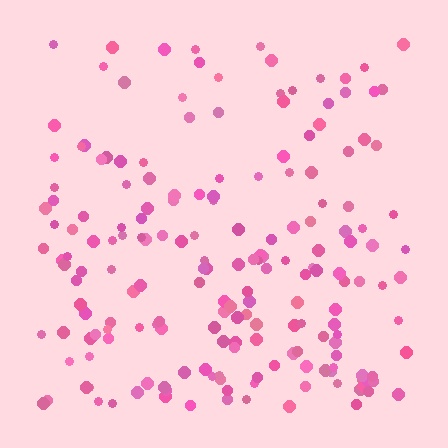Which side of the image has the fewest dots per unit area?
The top.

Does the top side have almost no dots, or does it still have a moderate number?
Still a moderate number, just noticeably fewer than the bottom.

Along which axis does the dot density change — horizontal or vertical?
Vertical.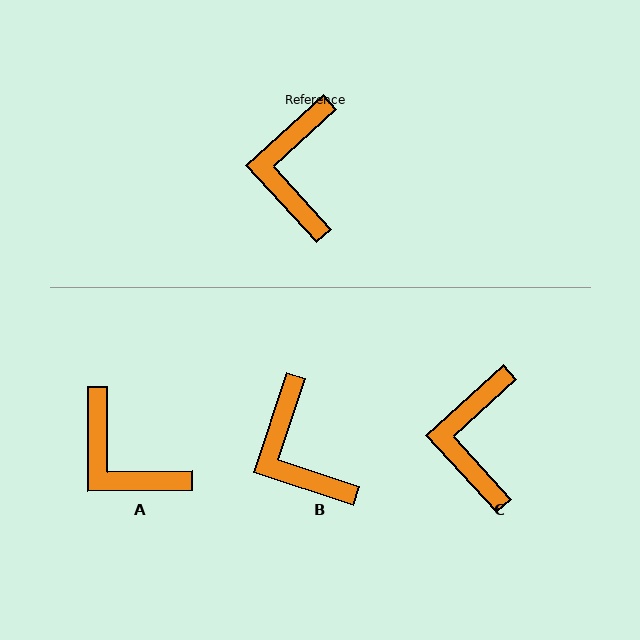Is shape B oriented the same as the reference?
No, it is off by about 29 degrees.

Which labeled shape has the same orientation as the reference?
C.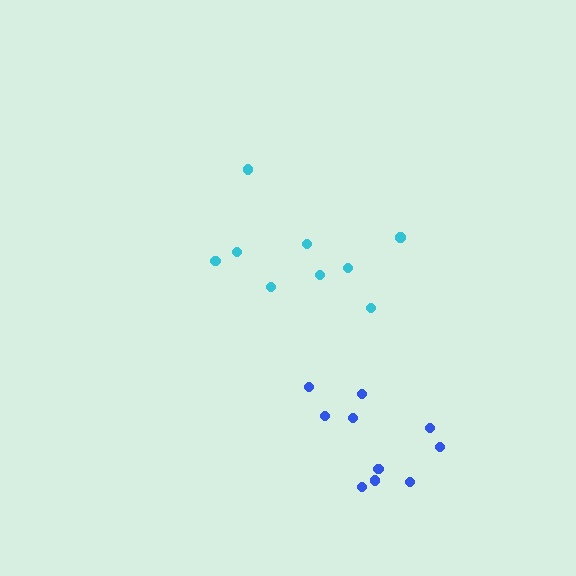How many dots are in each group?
Group 1: 9 dots, Group 2: 10 dots (19 total).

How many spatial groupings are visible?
There are 2 spatial groupings.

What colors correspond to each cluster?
The clusters are colored: cyan, blue.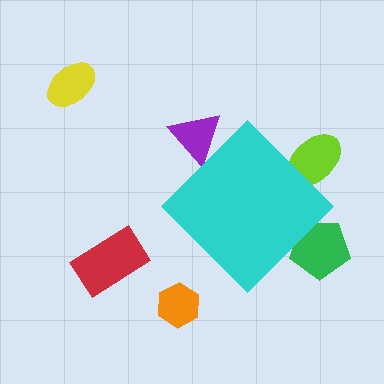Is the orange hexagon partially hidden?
No, the orange hexagon is fully visible.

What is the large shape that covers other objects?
A cyan diamond.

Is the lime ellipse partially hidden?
Yes, the lime ellipse is partially hidden behind the cyan diamond.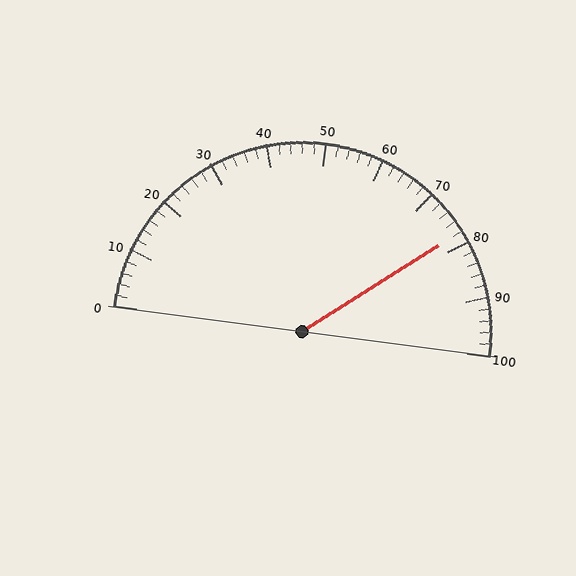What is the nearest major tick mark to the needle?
The nearest major tick mark is 80.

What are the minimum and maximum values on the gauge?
The gauge ranges from 0 to 100.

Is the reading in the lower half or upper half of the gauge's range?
The reading is in the upper half of the range (0 to 100).